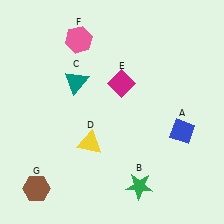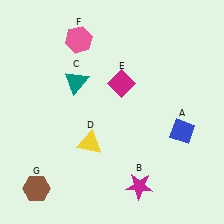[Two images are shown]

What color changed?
The star (B) changed from green in Image 1 to magenta in Image 2.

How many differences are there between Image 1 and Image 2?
There is 1 difference between the two images.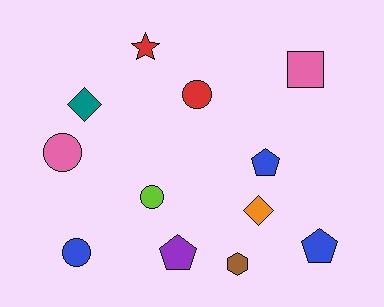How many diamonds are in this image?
There are 2 diamonds.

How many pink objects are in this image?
There are 2 pink objects.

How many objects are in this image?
There are 12 objects.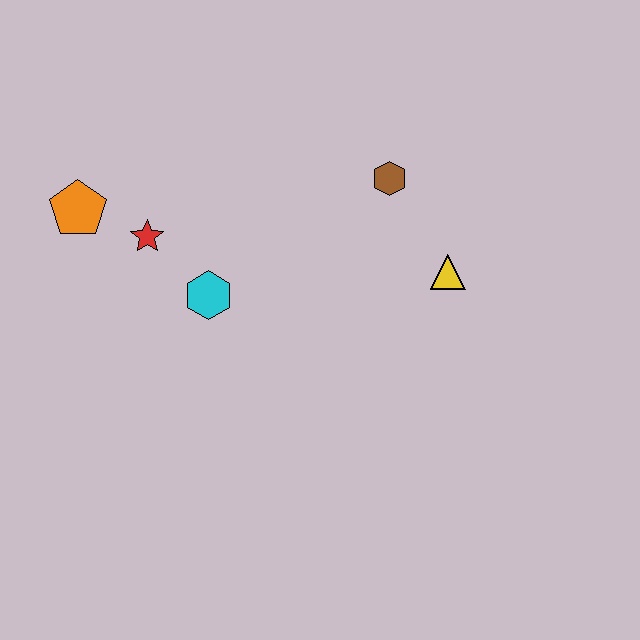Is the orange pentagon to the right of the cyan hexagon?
No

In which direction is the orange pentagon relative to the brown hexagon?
The orange pentagon is to the left of the brown hexagon.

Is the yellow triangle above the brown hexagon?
No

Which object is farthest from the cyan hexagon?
The yellow triangle is farthest from the cyan hexagon.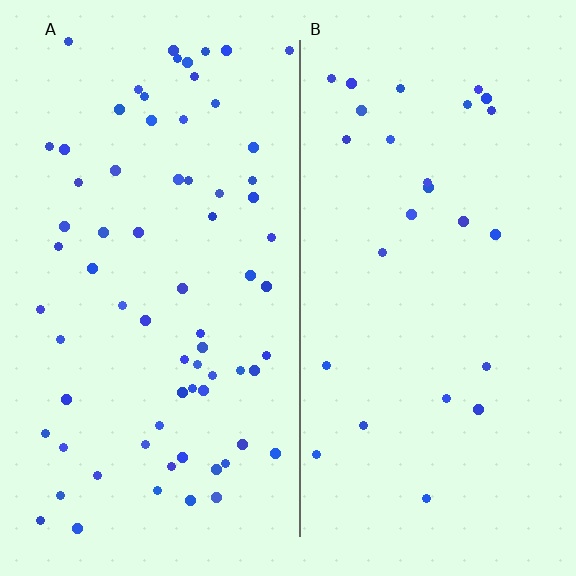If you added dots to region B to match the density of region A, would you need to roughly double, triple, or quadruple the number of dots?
Approximately triple.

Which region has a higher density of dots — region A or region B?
A (the left).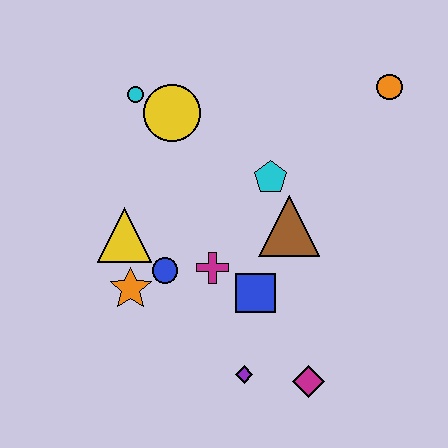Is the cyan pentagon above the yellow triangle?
Yes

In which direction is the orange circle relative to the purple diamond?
The orange circle is above the purple diamond.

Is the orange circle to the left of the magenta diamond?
No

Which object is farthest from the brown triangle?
The cyan circle is farthest from the brown triangle.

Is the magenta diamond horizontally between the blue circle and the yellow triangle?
No